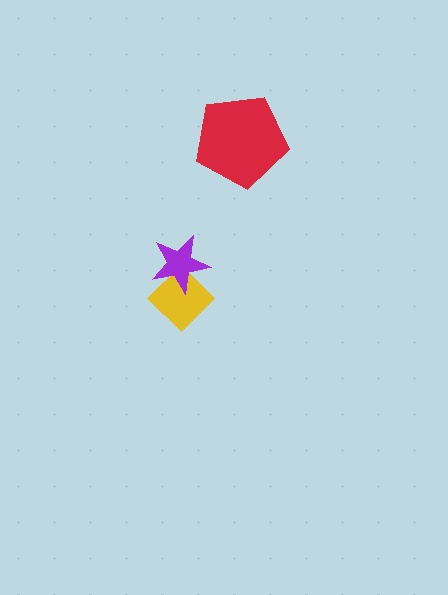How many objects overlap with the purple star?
1 object overlaps with the purple star.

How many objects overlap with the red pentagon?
0 objects overlap with the red pentagon.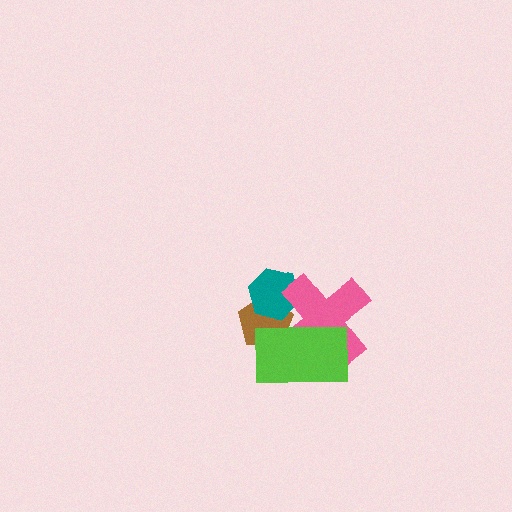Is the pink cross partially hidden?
Yes, it is partially covered by another shape.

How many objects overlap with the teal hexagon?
2 objects overlap with the teal hexagon.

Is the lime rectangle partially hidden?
No, no other shape covers it.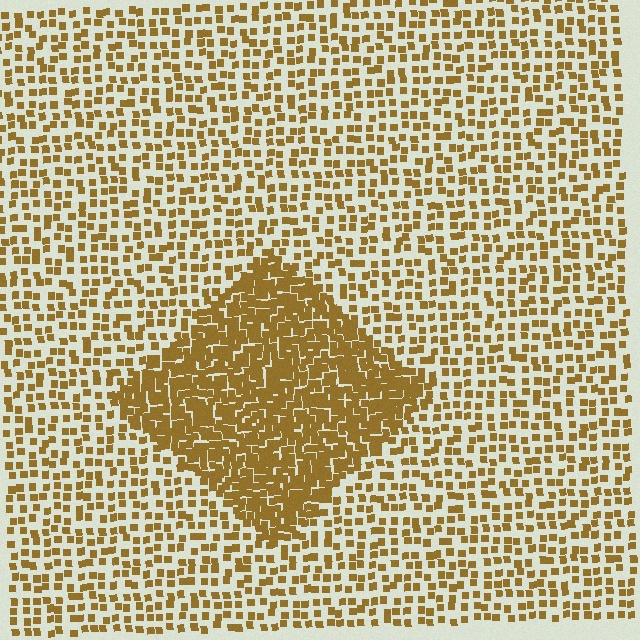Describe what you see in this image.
The image contains small brown elements arranged at two different densities. A diamond-shaped region is visible where the elements are more densely packed than the surrounding area.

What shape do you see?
I see a diamond.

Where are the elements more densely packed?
The elements are more densely packed inside the diamond boundary.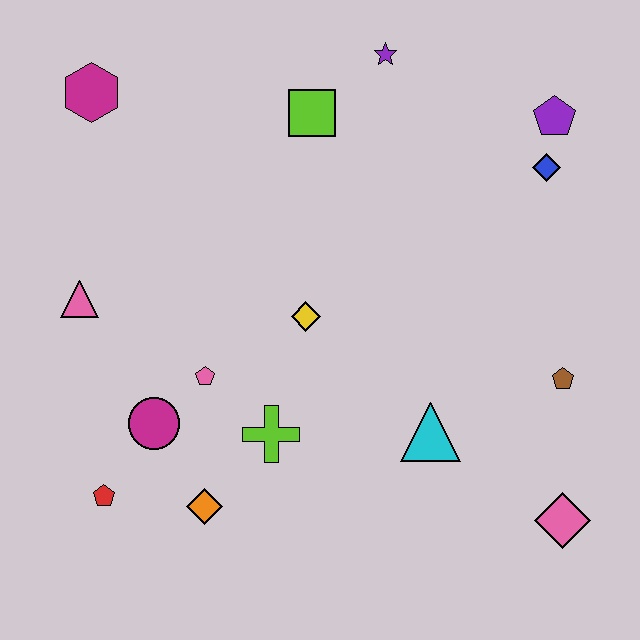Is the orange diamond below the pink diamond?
No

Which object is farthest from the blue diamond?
The red pentagon is farthest from the blue diamond.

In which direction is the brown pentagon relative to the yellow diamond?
The brown pentagon is to the right of the yellow diamond.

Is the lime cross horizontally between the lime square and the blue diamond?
No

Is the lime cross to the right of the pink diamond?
No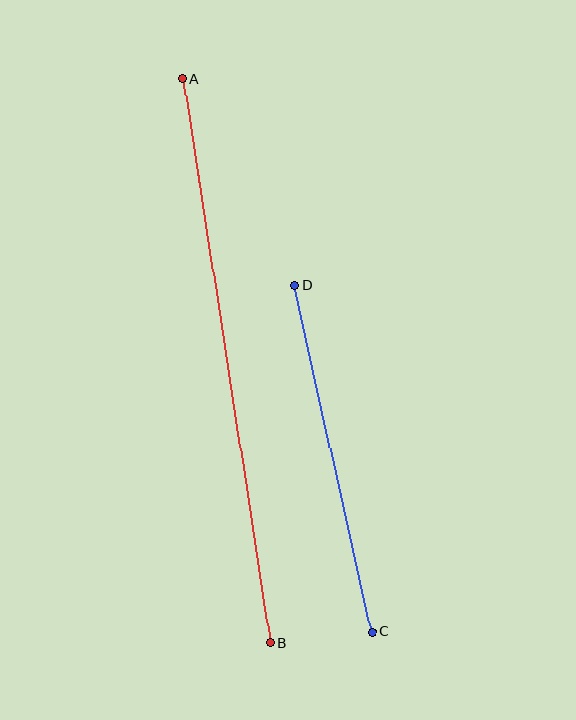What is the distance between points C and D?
The distance is approximately 355 pixels.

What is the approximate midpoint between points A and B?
The midpoint is at approximately (226, 360) pixels.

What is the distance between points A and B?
The distance is approximately 571 pixels.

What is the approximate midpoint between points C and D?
The midpoint is at approximately (333, 459) pixels.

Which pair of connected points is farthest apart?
Points A and B are farthest apart.